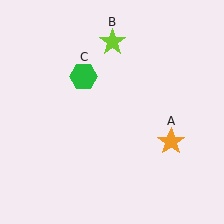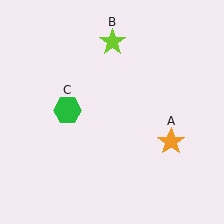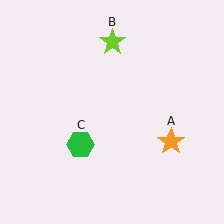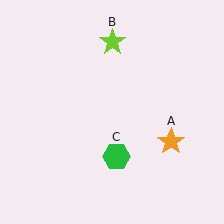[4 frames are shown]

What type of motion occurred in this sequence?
The green hexagon (object C) rotated counterclockwise around the center of the scene.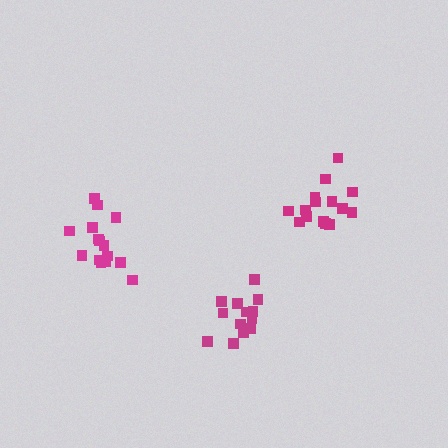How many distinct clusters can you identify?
There are 3 distinct clusters.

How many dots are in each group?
Group 1: 15 dots, Group 2: 15 dots, Group 3: 13 dots (43 total).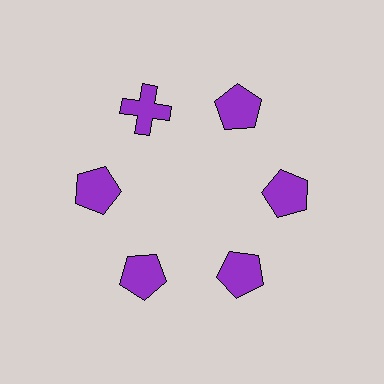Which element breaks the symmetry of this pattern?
The purple cross at roughly the 11 o'clock position breaks the symmetry. All other shapes are purple pentagons.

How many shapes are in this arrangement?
There are 6 shapes arranged in a ring pattern.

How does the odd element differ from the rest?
It has a different shape: cross instead of pentagon.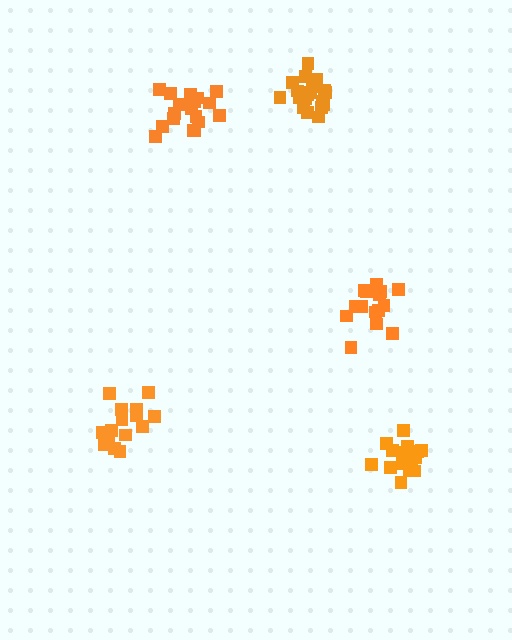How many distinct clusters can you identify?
There are 5 distinct clusters.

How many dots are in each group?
Group 1: 16 dots, Group 2: 21 dots, Group 3: 16 dots, Group 4: 21 dots, Group 5: 15 dots (89 total).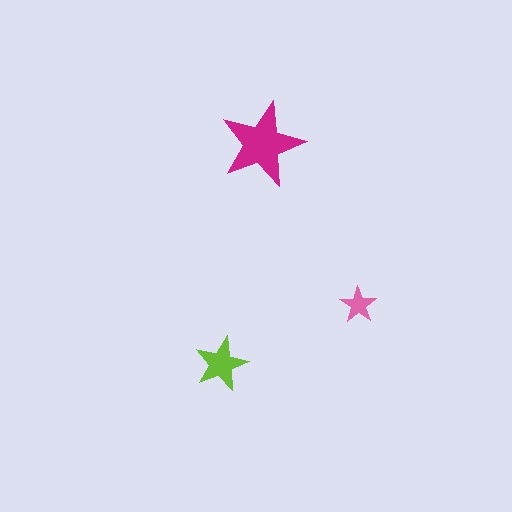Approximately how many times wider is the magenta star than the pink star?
About 2.5 times wider.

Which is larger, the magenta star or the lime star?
The magenta one.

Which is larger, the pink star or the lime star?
The lime one.